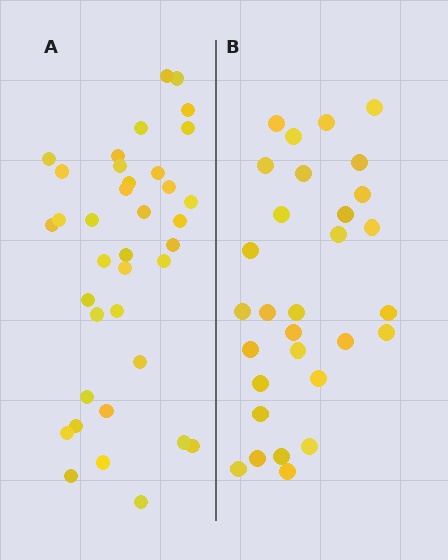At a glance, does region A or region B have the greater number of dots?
Region A (the left region) has more dots.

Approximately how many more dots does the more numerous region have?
Region A has roughly 8 or so more dots than region B.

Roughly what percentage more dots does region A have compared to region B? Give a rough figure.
About 25% more.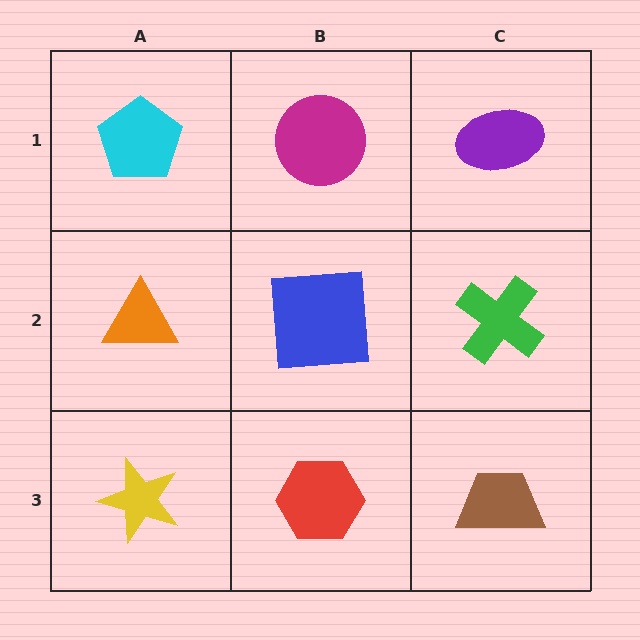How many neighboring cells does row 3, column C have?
2.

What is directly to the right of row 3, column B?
A brown trapezoid.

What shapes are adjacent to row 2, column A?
A cyan pentagon (row 1, column A), a yellow star (row 3, column A), a blue square (row 2, column B).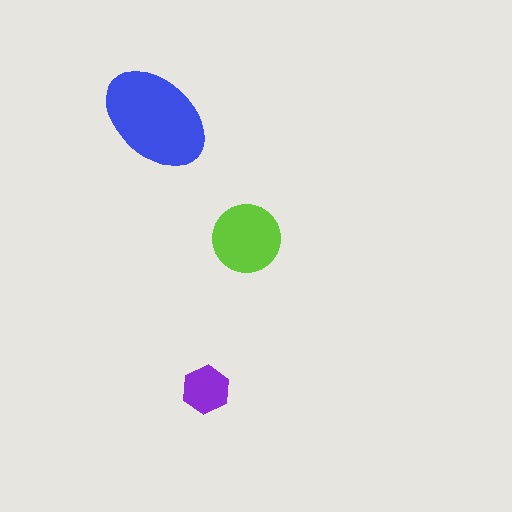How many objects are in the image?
There are 3 objects in the image.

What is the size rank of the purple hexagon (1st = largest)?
3rd.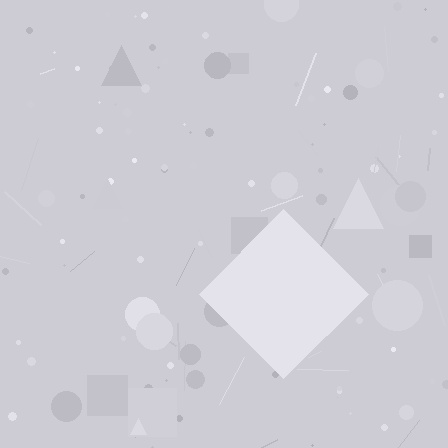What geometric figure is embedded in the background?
A diamond is embedded in the background.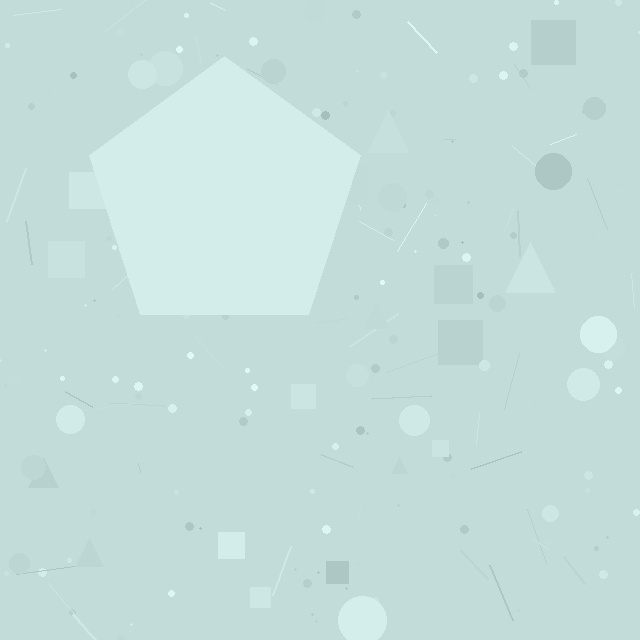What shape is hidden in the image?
A pentagon is hidden in the image.